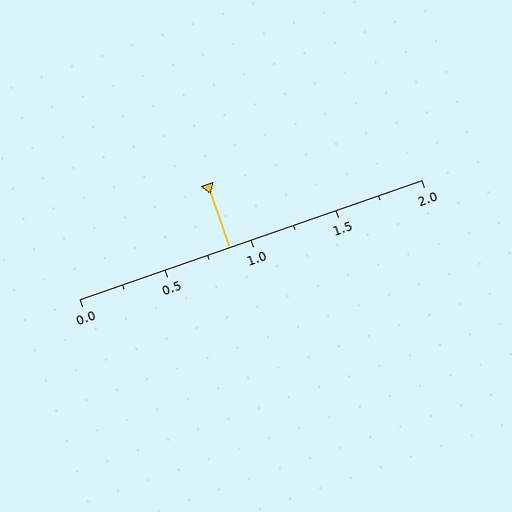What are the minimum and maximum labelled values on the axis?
The axis runs from 0.0 to 2.0.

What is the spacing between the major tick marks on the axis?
The major ticks are spaced 0.5 apart.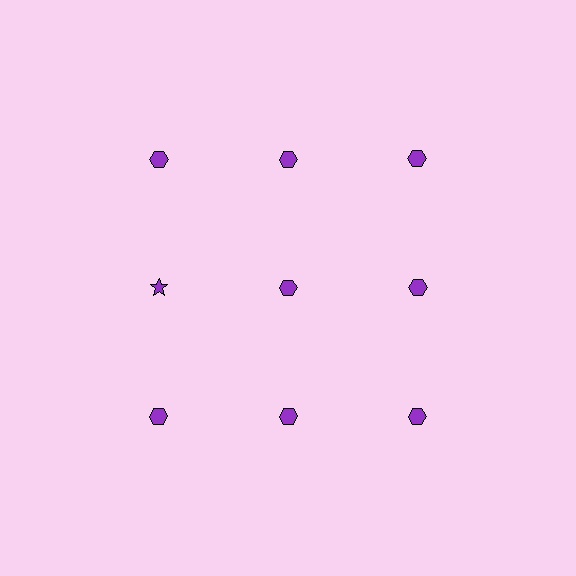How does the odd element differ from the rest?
It has a different shape: star instead of hexagon.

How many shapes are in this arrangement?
There are 9 shapes arranged in a grid pattern.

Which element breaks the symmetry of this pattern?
The purple star in the second row, leftmost column breaks the symmetry. All other shapes are purple hexagons.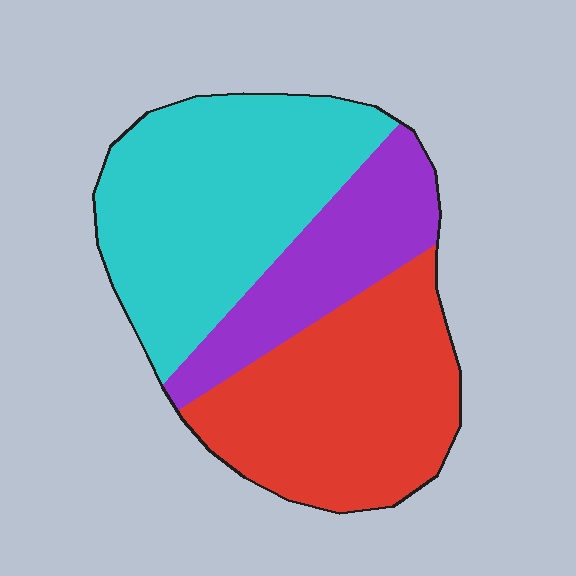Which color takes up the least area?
Purple, at roughly 20%.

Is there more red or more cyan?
Cyan.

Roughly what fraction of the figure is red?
Red covers around 35% of the figure.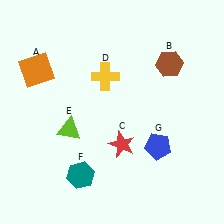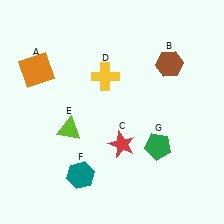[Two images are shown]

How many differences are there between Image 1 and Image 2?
There is 1 difference between the two images.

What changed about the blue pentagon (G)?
In Image 1, G is blue. In Image 2, it changed to green.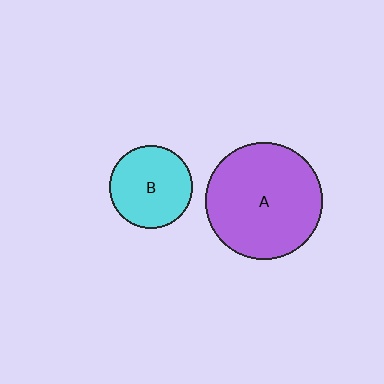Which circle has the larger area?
Circle A (purple).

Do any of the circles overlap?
No, none of the circles overlap.